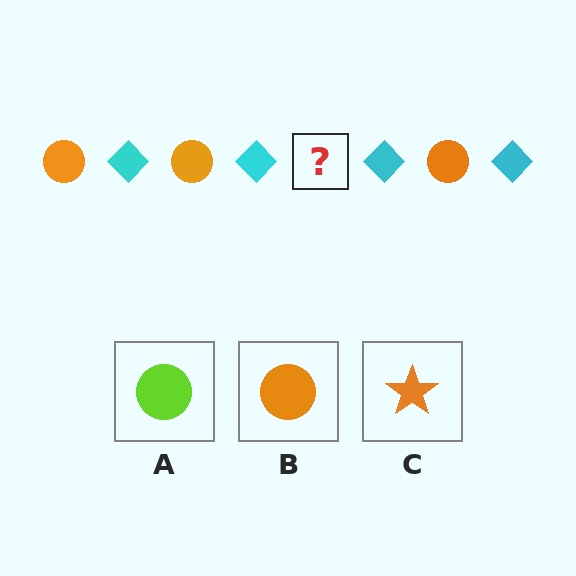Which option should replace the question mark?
Option B.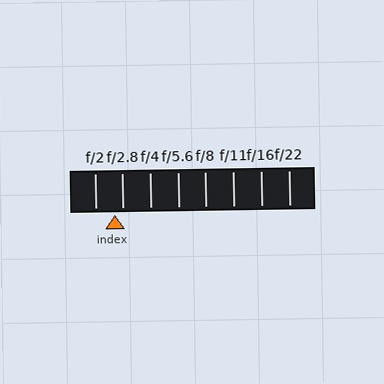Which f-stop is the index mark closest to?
The index mark is closest to f/2.8.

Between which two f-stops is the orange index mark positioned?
The index mark is between f/2 and f/2.8.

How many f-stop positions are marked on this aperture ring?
There are 8 f-stop positions marked.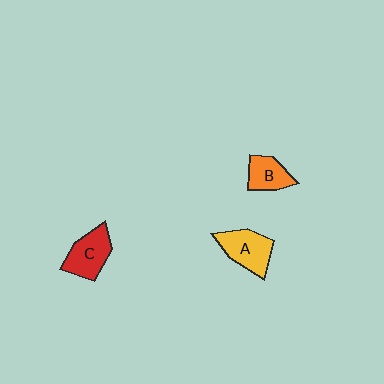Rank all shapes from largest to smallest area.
From largest to smallest: A (yellow), C (red), B (orange).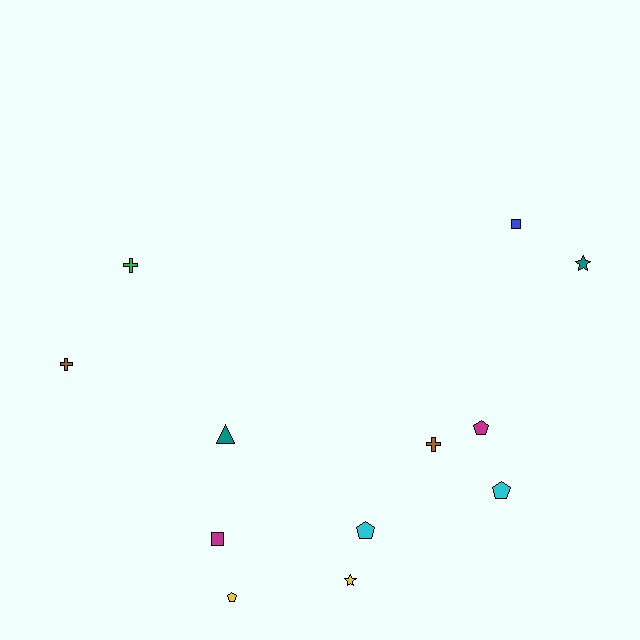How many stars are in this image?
There are 2 stars.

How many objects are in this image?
There are 12 objects.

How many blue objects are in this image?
There is 1 blue object.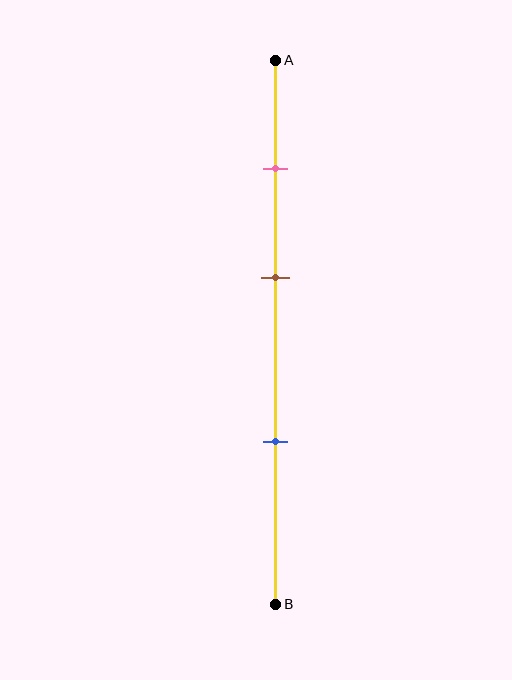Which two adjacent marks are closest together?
The pink and brown marks are the closest adjacent pair.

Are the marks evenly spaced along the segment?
Yes, the marks are approximately evenly spaced.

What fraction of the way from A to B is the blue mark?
The blue mark is approximately 70% (0.7) of the way from A to B.